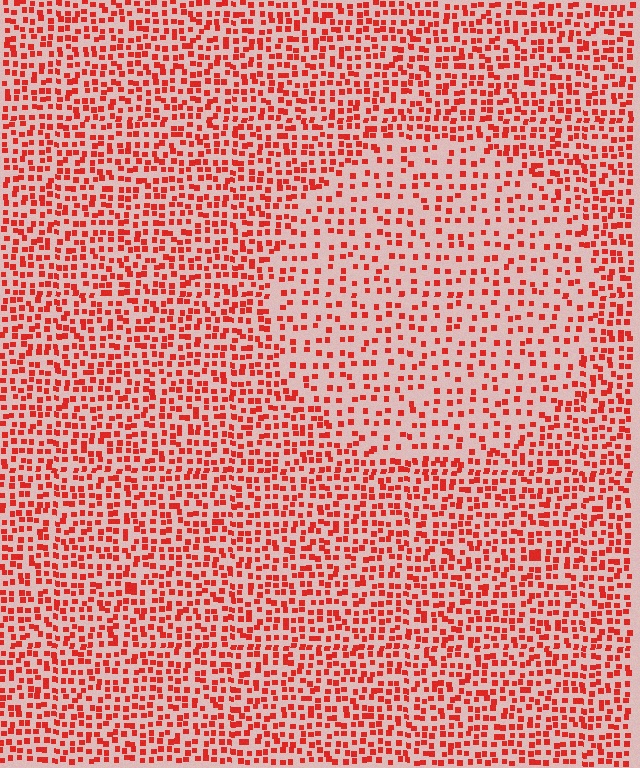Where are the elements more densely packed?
The elements are more densely packed outside the circle boundary.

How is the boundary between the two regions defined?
The boundary is defined by a change in element density (approximately 1.8x ratio). All elements are the same color, size, and shape.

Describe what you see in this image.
The image contains small red elements arranged at two different densities. A circle-shaped region is visible where the elements are less densely packed than the surrounding area.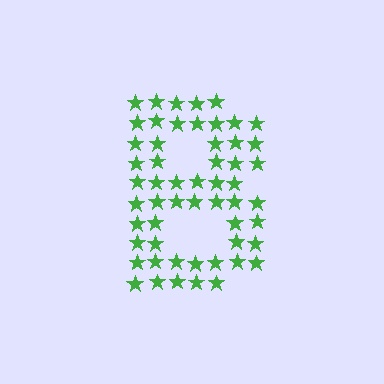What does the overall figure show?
The overall figure shows the letter B.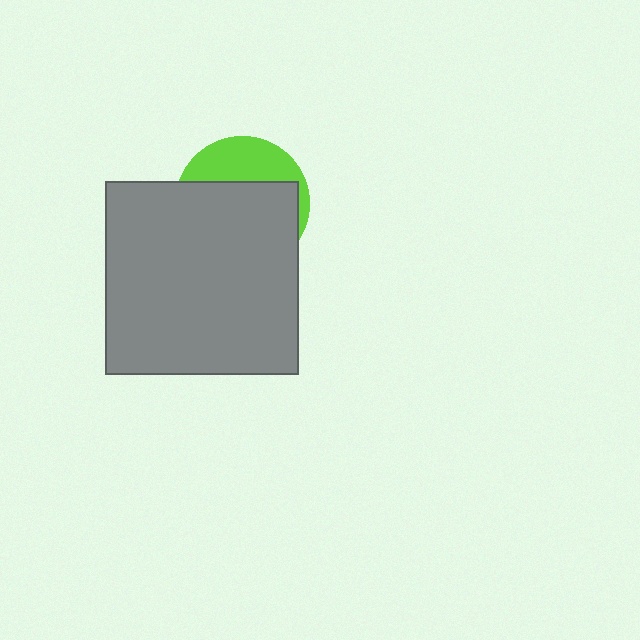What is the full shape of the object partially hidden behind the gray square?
The partially hidden object is a lime circle.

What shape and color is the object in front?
The object in front is a gray square.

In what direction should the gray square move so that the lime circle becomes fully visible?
The gray square should move down. That is the shortest direction to clear the overlap and leave the lime circle fully visible.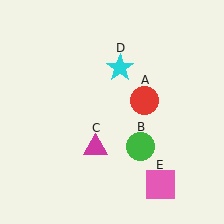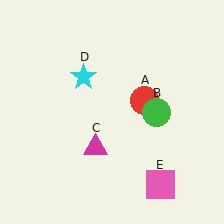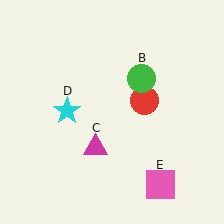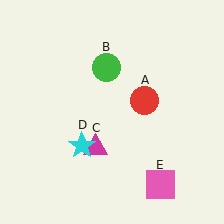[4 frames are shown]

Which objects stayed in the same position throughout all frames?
Red circle (object A) and magenta triangle (object C) and pink square (object E) remained stationary.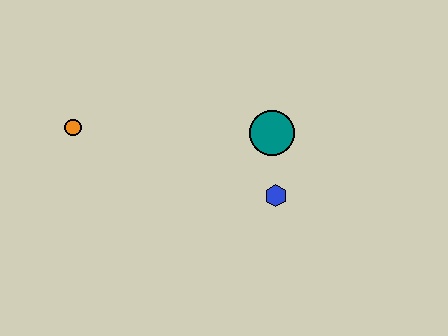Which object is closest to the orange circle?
The teal circle is closest to the orange circle.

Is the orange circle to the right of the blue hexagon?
No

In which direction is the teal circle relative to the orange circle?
The teal circle is to the right of the orange circle.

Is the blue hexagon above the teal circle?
No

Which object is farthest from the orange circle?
The blue hexagon is farthest from the orange circle.